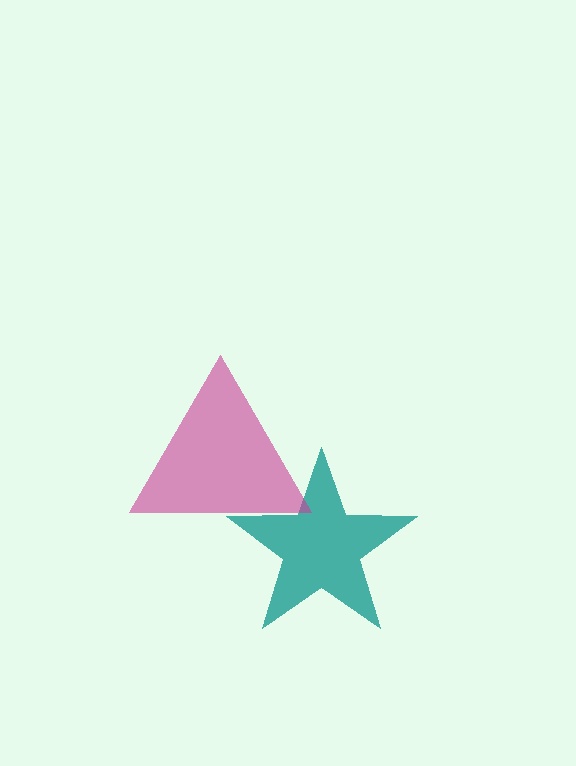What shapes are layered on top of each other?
The layered shapes are: a teal star, a magenta triangle.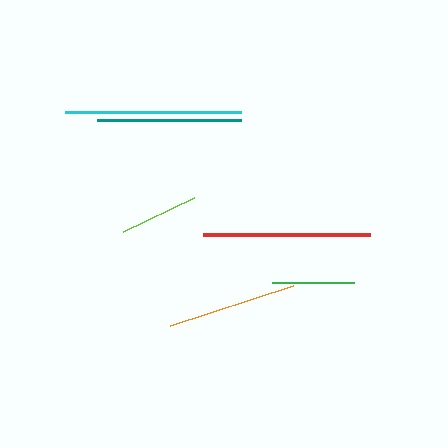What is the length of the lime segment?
The lime segment is approximately 78 pixels long.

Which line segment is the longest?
The cyan line is the longest at approximately 176 pixels.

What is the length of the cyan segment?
The cyan segment is approximately 176 pixels long.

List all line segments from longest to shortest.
From longest to shortest: cyan, red, teal, orange, green, lime.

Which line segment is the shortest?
The lime line is the shortest at approximately 78 pixels.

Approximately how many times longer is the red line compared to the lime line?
The red line is approximately 2.1 times the length of the lime line.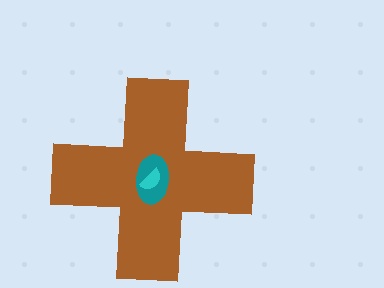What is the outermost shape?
The brown cross.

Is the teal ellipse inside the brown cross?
Yes.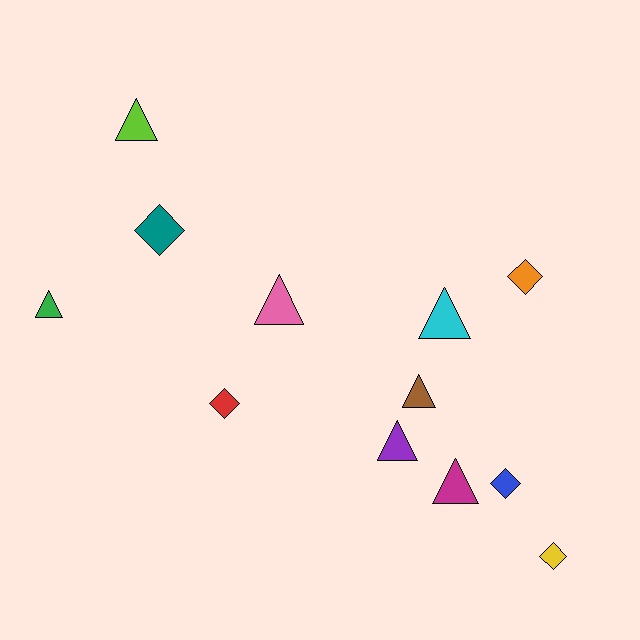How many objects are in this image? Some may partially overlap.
There are 12 objects.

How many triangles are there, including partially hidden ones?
There are 7 triangles.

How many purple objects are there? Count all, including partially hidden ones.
There is 1 purple object.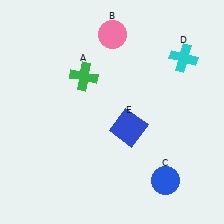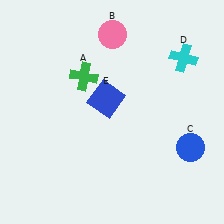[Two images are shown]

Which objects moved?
The objects that moved are: the blue circle (C), the blue square (E).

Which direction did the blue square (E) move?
The blue square (E) moved up.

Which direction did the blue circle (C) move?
The blue circle (C) moved up.